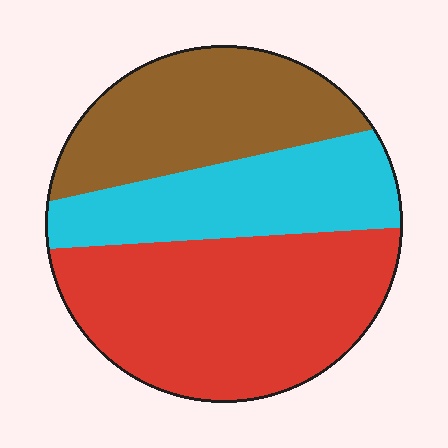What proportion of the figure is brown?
Brown covers around 30% of the figure.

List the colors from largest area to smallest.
From largest to smallest: red, brown, cyan.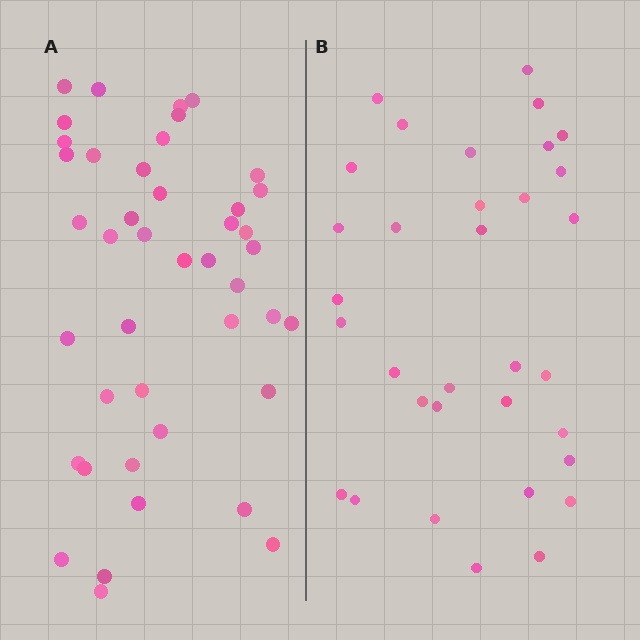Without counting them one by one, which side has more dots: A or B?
Region A (the left region) has more dots.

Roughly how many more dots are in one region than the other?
Region A has roughly 10 or so more dots than region B.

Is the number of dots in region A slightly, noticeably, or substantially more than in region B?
Region A has noticeably more, but not dramatically so. The ratio is roughly 1.3 to 1.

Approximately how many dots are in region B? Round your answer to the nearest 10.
About 30 dots. (The exact count is 33, which rounds to 30.)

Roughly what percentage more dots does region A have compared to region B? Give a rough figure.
About 30% more.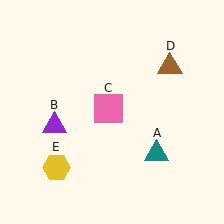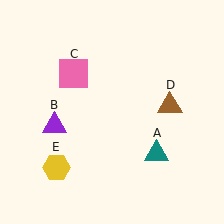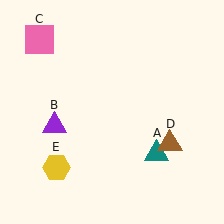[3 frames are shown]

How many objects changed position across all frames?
2 objects changed position: pink square (object C), brown triangle (object D).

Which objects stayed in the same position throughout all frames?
Teal triangle (object A) and purple triangle (object B) and yellow hexagon (object E) remained stationary.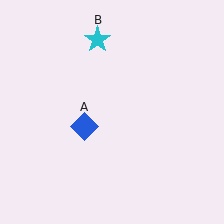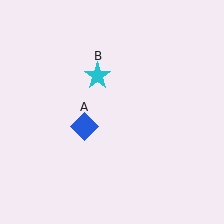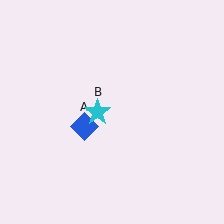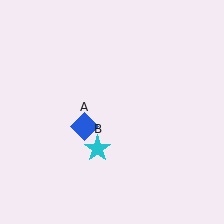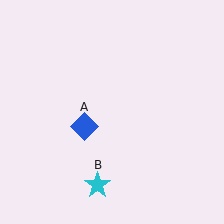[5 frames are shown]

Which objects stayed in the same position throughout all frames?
Blue diamond (object A) remained stationary.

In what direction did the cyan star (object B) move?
The cyan star (object B) moved down.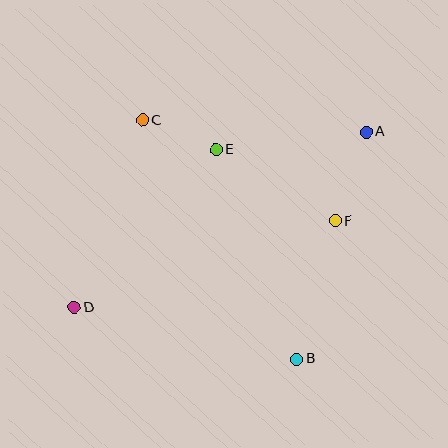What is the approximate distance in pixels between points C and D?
The distance between C and D is approximately 199 pixels.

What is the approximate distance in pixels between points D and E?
The distance between D and E is approximately 212 pixels.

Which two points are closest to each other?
Points C and E are closest to each other.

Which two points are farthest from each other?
Points A and D are farthest from each other.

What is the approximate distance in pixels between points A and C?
The distance between A and C is approximately 224 pixels.